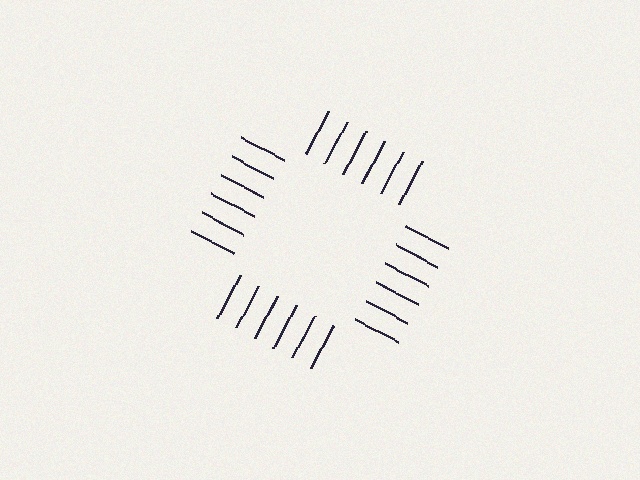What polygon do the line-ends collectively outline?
An illusory square — the line segments terminate on its edges but no continuous stroke is drawn.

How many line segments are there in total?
24 — 6 along each of the 4 edges.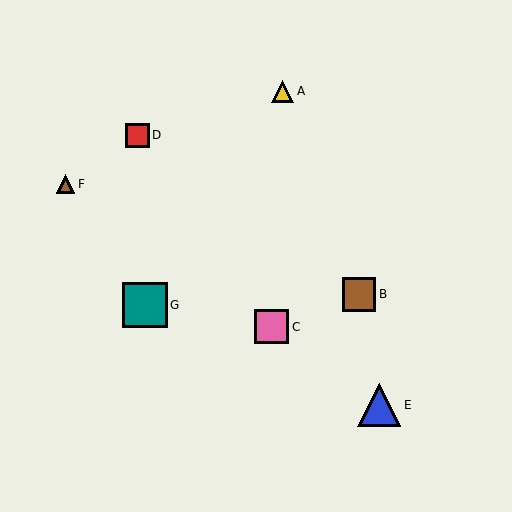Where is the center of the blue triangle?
The center of the blue triangle is at (379, 405).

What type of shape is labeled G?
Shape G is a teal square.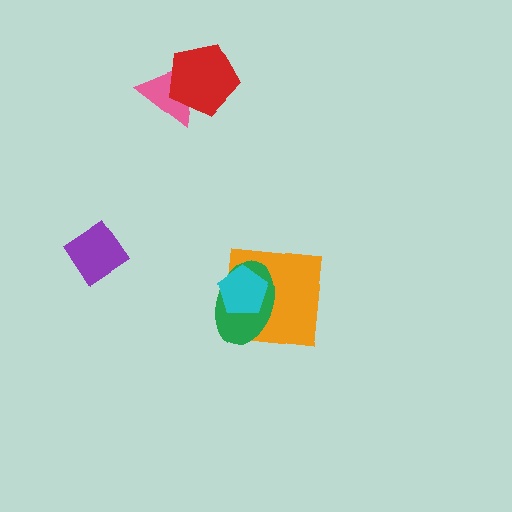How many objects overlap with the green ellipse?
2 objects overlap with the green ellipse.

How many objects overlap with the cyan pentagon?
2 objects overlap with the cyan pentagon.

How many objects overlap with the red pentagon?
1 object overlaps with the red pentagon.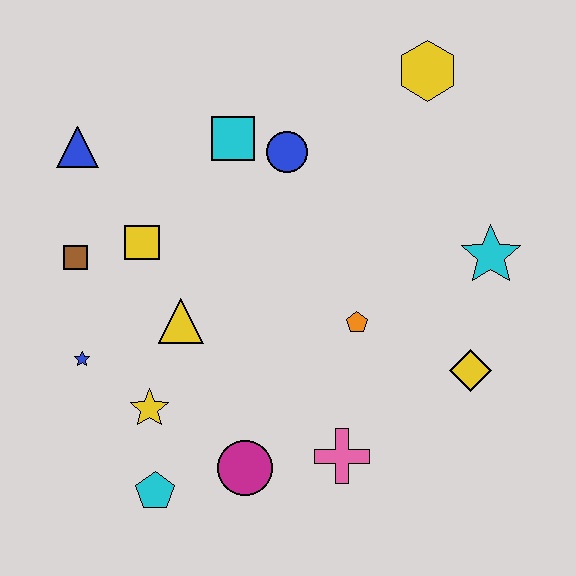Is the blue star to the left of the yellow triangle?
Yes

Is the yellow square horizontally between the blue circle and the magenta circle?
No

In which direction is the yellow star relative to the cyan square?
The yellow star is below the cyan square.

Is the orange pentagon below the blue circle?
Yes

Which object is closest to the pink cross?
The magenta circle is closest to the pink cross.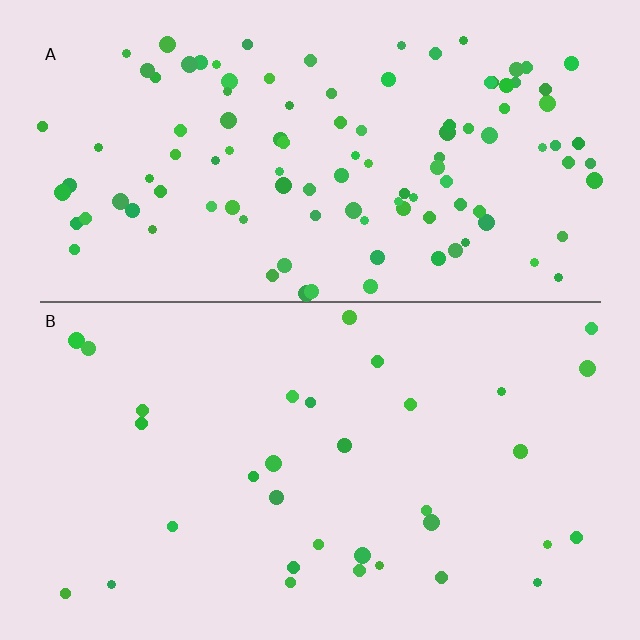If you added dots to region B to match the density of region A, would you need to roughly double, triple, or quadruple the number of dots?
Approximately triple.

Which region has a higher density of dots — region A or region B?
A (the top).